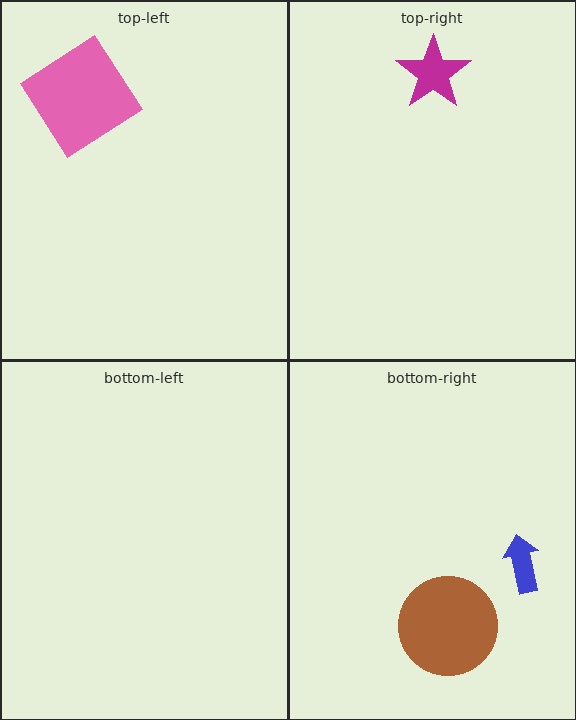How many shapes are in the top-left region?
1.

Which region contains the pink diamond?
The top-left region.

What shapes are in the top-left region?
The pink diamond.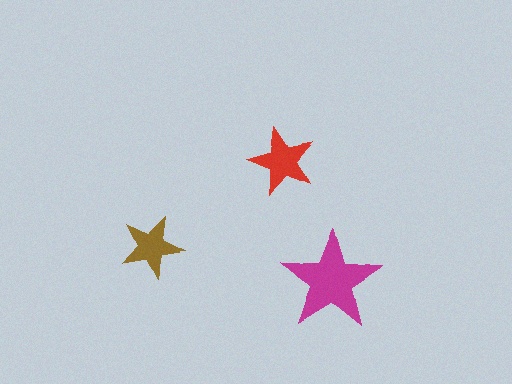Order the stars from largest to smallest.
the magenta one, the red one, the brown one.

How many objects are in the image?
There are 3 objects in the image.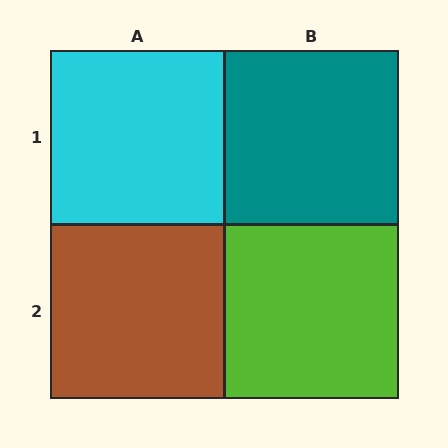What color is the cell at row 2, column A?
Brown.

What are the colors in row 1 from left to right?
Cyan, teal.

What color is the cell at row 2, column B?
Lime.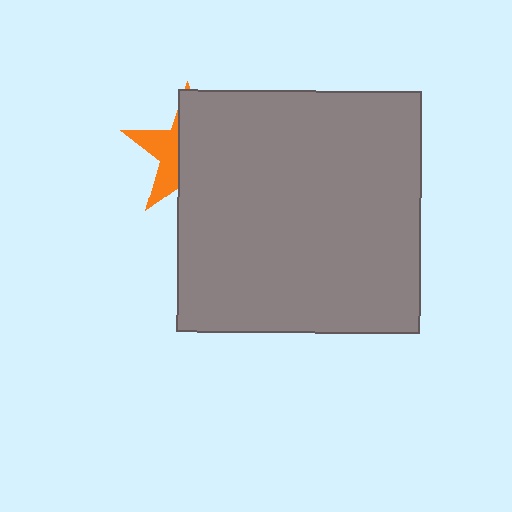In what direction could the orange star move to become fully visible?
The orange star could move left. That would shift it out from behind the gray square entirely.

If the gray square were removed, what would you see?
You would see the complete orange star.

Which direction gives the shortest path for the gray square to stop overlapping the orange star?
Moving right gives the shortest separation.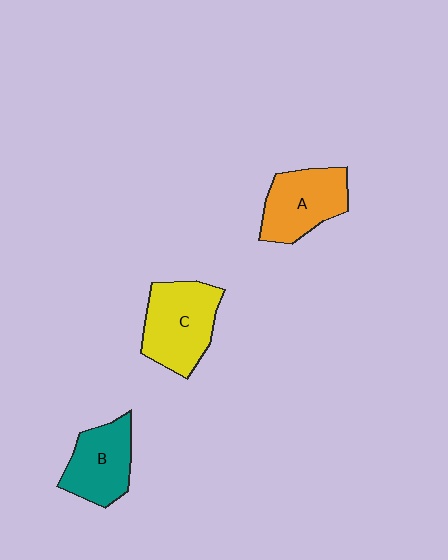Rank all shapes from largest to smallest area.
From largest to smallest: C (yellow), A (orange), B (teal).